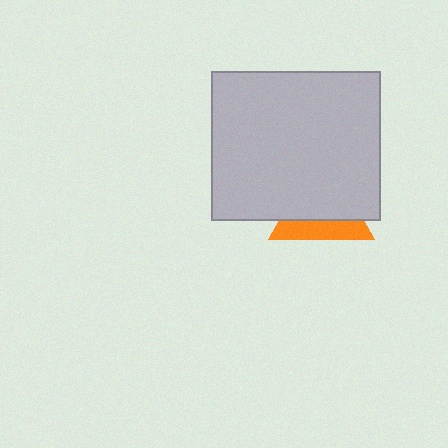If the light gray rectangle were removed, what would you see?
You would see the complete orange triangle.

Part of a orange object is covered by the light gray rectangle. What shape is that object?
It is a triangle.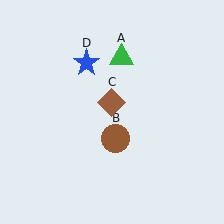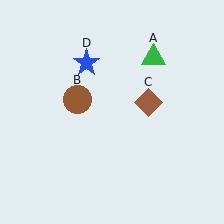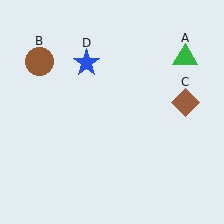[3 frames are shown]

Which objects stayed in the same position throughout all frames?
Blue star (object D) remained stationary.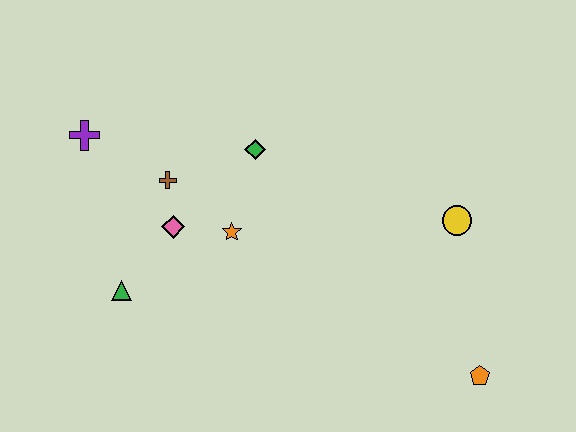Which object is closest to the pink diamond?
The brown cross is closest to the pink diamond.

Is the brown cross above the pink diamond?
Yes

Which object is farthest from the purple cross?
The orange pentagon is farthest from the purple cross.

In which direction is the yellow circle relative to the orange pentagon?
The yellow circle is above the orange pentagon.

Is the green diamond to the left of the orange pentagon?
Yes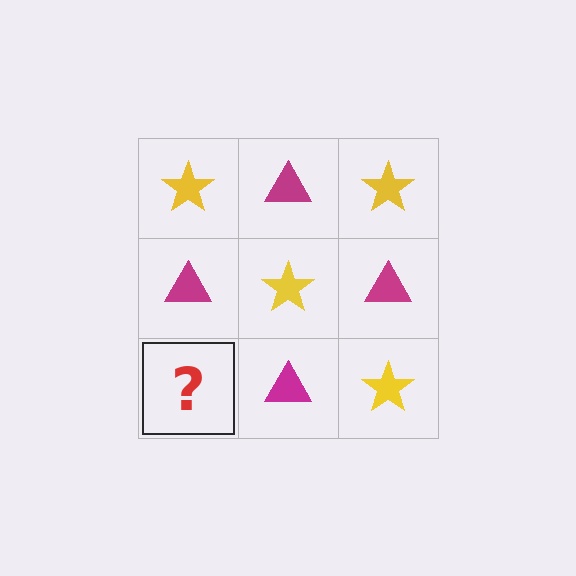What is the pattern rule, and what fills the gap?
The rule is that it alternates yellow star and magenta triangle in a checkerboard pattern. The gap should be filled with a yellow star.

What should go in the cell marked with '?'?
The missing cell should contain a yellow star.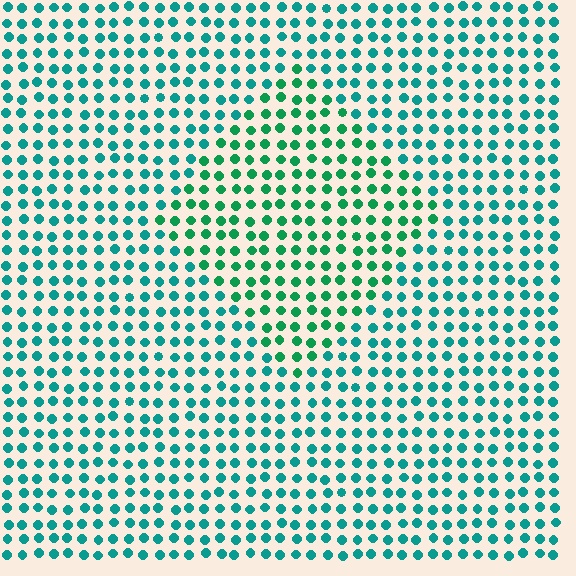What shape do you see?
I see a diamond.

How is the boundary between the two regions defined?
The boundary is defined purely by a slight shift in hue (about 28 degrees). Spacing, size, and orientation are identical on both sides.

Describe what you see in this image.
The image is filled with small teal elements in a uniform arrangement. A diamond-shaped region is visible where the elements are tinted to a slightly different hue, forming a subtle color boundary.